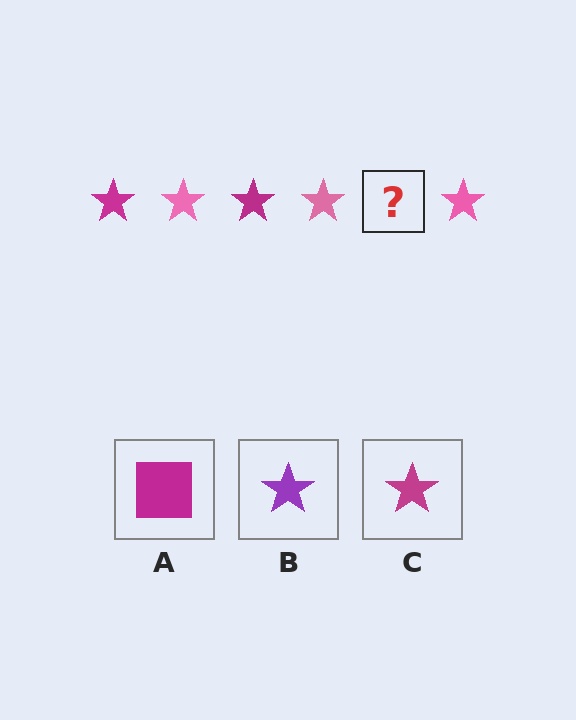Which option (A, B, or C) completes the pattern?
C.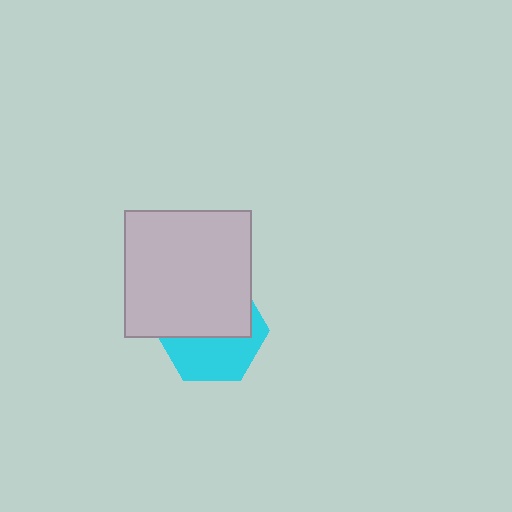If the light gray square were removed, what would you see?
You would see the complete cyan hexagon.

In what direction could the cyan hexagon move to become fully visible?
The cyan hexagon could move down. That would shift it out from behind the light gray square entirely.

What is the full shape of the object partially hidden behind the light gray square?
The partially hidden object is a cyan hexagon.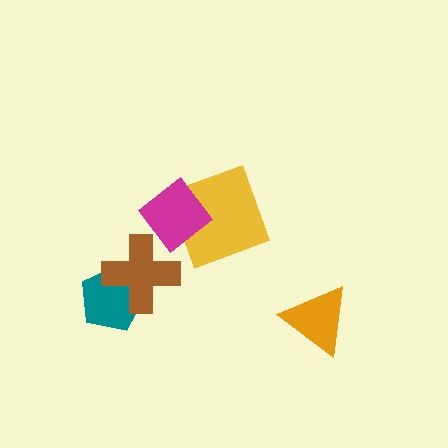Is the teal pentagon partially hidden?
Yes, it is partially covered by another shape.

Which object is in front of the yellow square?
The magenta diamond is in front of the yellow square.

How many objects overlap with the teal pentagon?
1 object overlaps with the teal pentagon.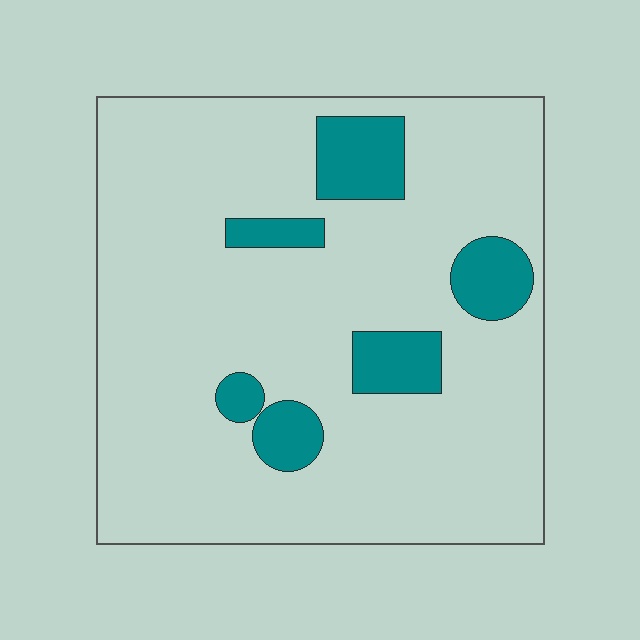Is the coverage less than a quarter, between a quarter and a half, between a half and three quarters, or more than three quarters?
Less than a quarter.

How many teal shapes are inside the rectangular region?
6.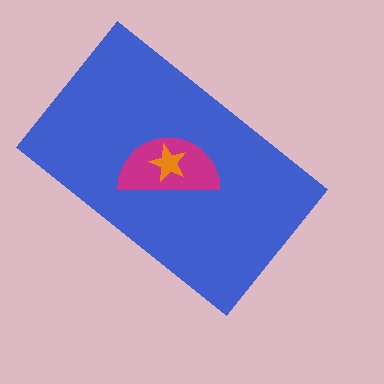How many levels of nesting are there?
3.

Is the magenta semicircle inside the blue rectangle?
Yes.